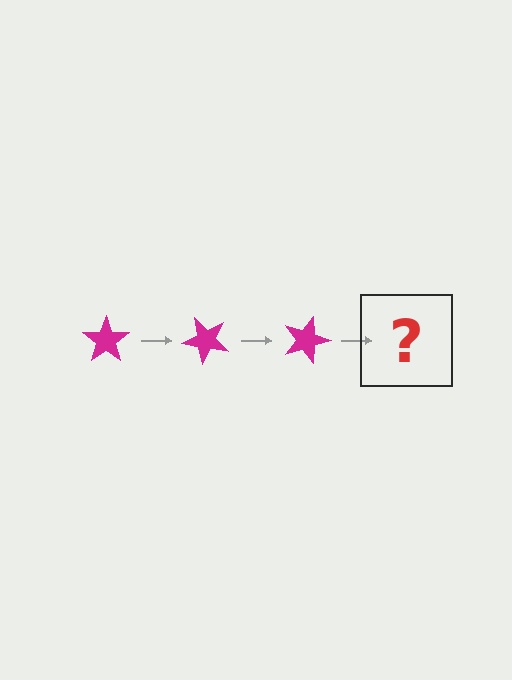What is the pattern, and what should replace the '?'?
The pattern is that the star rotates 45 degrees each step. The '?' should be a magenta star rotated 135 degrees.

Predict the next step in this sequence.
The next step is a magenta star rotated 135 degrees.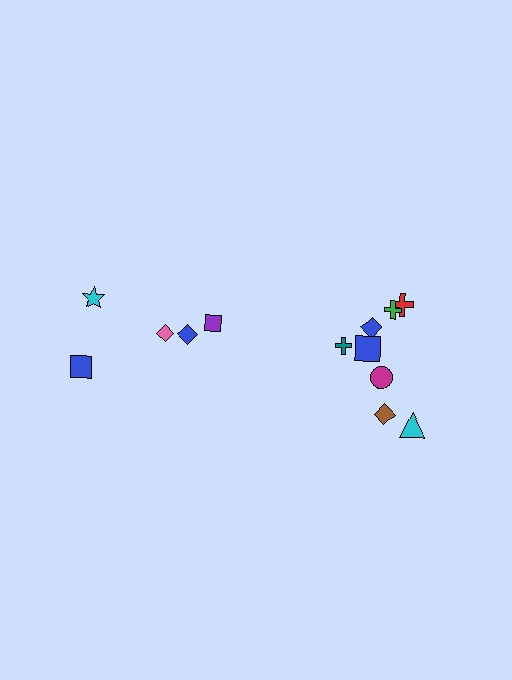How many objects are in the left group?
There are 5 objects.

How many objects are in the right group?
There are 8 objects.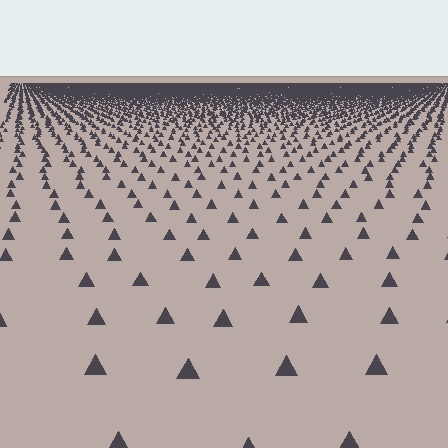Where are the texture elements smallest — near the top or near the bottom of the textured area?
Near the top.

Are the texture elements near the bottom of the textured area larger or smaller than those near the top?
Larger. Near the bottom, elements are closer to the viewer and appear at a bigger on-screen size.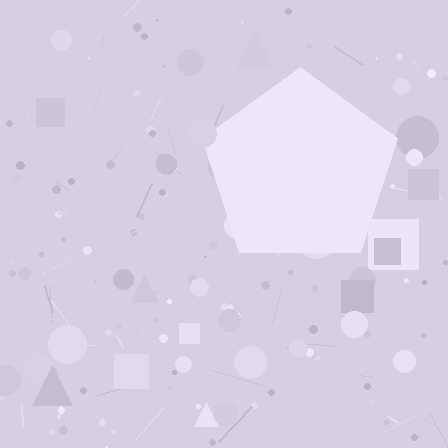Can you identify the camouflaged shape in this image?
The camouflaged shape is a pentagon.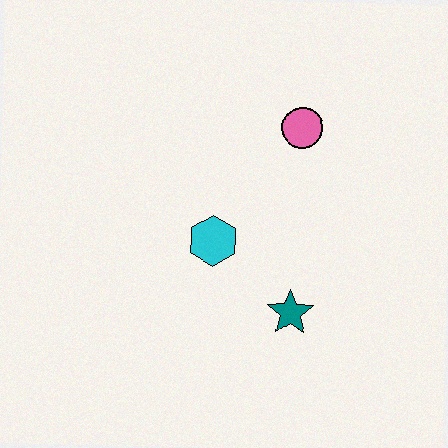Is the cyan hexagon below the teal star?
No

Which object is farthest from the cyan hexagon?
The pink circle is farthest from the cyan hexagon.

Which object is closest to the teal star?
The cyan hexagon is closest to the teal star.